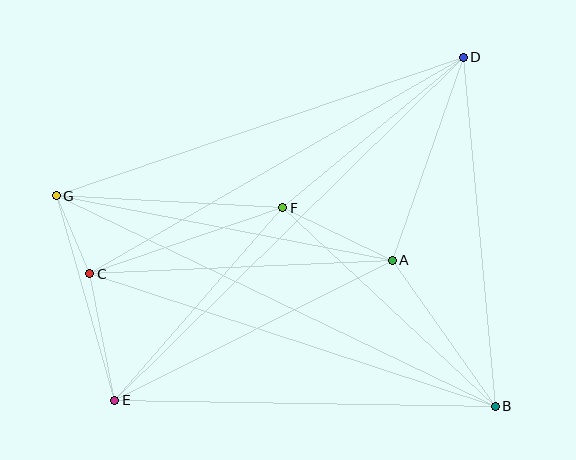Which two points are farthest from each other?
Points D and E are farthest from each other.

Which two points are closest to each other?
Points C and G are closest to each other.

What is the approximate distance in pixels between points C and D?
The distance between C and D is approximately 432 pixels.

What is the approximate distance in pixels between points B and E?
The distance between B and E is approximately 380 pixels.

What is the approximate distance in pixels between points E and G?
The distance between E and G is approximately 213 pixels.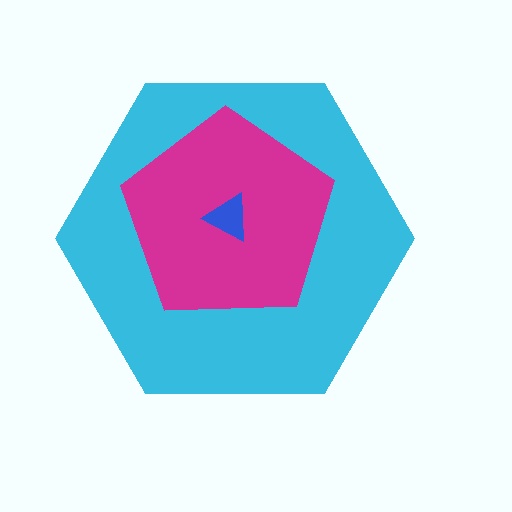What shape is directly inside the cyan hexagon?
The magenta pentagon.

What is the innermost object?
The blue triangle.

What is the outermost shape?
The cyan hexagon.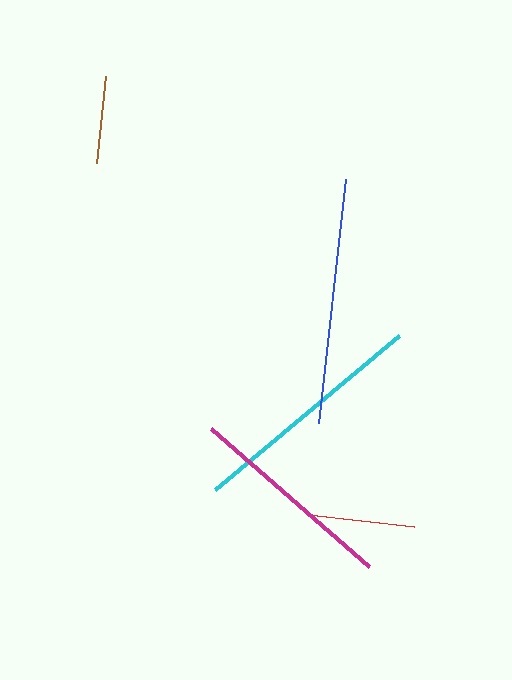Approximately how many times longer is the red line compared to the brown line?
The red line is approximately 1.2 times the length of the brown line.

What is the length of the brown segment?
The brown segment is approximately 87 pixels long.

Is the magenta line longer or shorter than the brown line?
The magenta line is longer than the brown line.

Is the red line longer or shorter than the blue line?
The blue line is longer than the red line.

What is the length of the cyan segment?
The cyan segment is approximately 240 pixels long.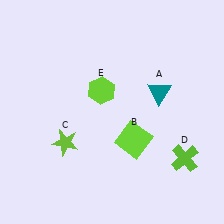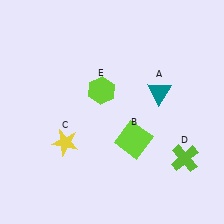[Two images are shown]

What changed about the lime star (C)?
In Image 1, C is lime. In Image 2, it changed to yellow.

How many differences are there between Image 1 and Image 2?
There is 1 difference between the two images.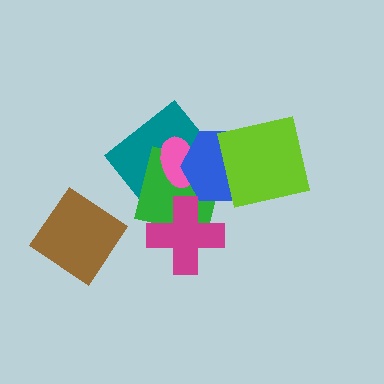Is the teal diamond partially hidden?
Yes, it is partially covered by another shape.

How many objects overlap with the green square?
4 objects overlap with the green square.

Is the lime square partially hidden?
No, no other shape covers it.